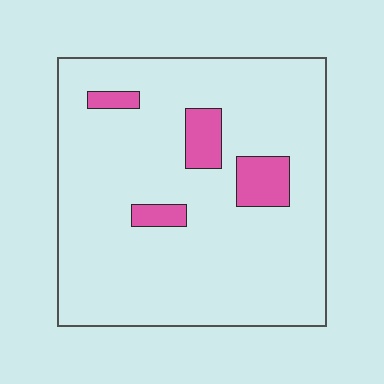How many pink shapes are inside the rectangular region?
4.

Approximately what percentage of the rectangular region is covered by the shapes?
Approximately 10%.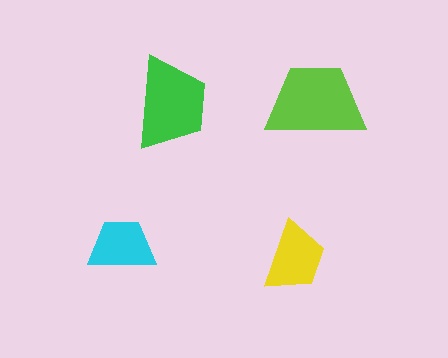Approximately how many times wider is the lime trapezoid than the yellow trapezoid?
About 1.5 times wider.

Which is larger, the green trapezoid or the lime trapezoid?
The lime one.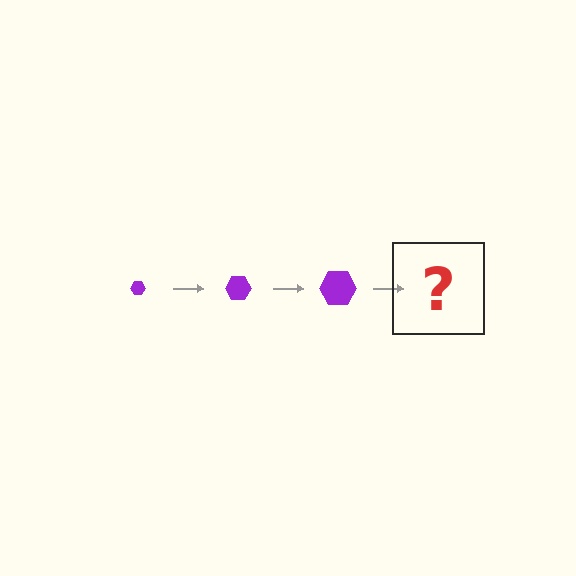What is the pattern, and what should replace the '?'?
The pattern is that the hexagon gets progressively larger each step. The '?' should be a purple hexagon, larger than the previous one.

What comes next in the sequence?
The next element should be a purple hexagon, larger than the previous one.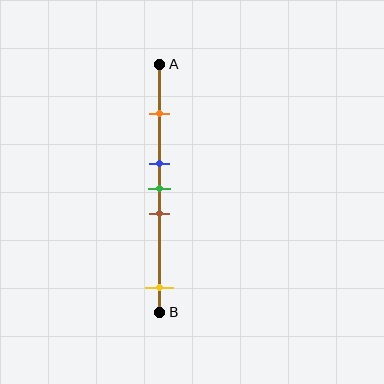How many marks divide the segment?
There are 5 marks dividing the segment.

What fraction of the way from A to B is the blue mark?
The blue mark is approximately 40% (0.4) of the way from A to B.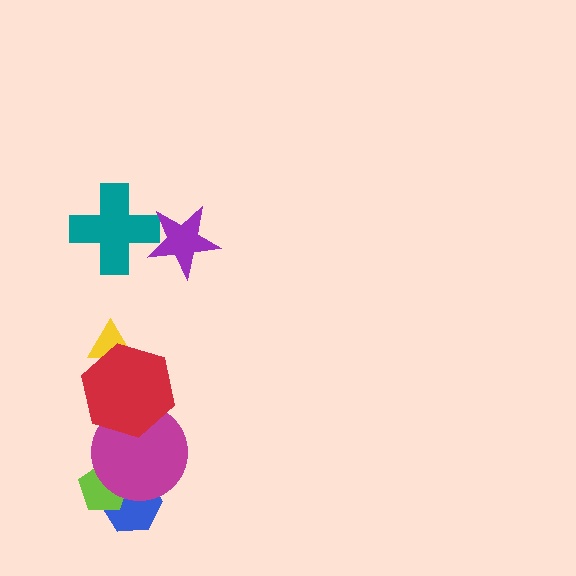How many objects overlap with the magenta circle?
3 objects overlap with the magenta circle.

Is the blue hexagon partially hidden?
Yes, it is partially covered by another shape.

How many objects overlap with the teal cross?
1 object overlaps with the teal cross.